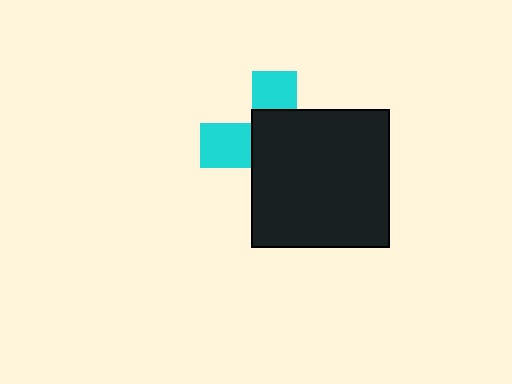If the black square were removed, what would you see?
You would see the complete cyan cross.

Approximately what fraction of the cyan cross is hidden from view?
Roughly 65% of the cyan cross is hidden behind the black square.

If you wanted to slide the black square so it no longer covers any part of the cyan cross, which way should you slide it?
Slide it toward the lower-right — that is the most direct way to separate the two shapes.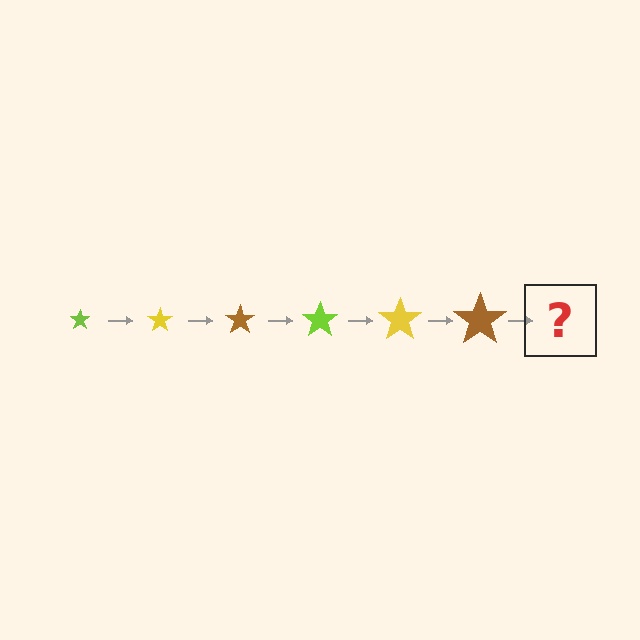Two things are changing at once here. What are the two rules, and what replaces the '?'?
The two rules are that the star grows larger each step and the color cycles through lime, yellow, and brown. The '?' should be a lime star, larger than the previous one.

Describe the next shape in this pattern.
It should be a lime star, larger than the previous one.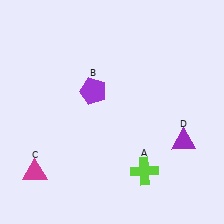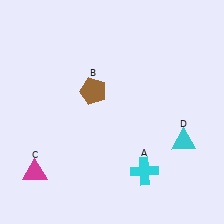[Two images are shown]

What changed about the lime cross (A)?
In Image 1, A is lime. In Image 2, it changed to cyan.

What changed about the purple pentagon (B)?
In Image 1, B is purple. In Image 2, it changed to brown.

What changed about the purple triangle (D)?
In Image 1, D is purple. In Image 2, it changed to cyan.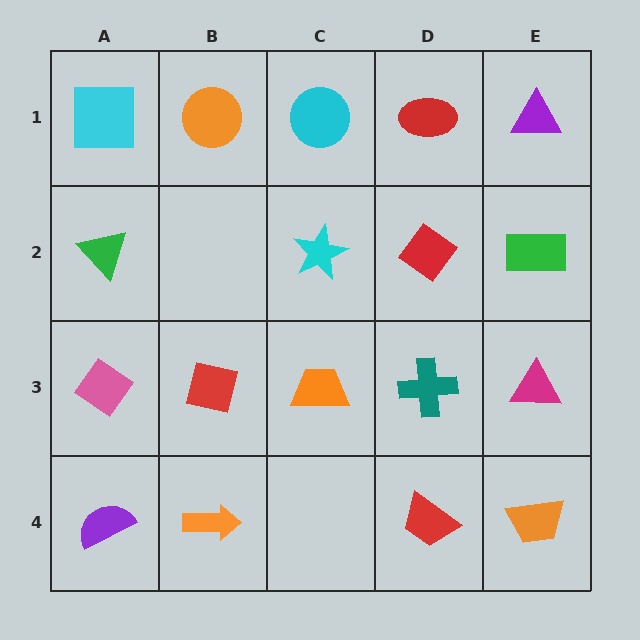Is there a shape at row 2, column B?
No, that cell is empty.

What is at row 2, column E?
A green rectangle.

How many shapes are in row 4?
4 shapes.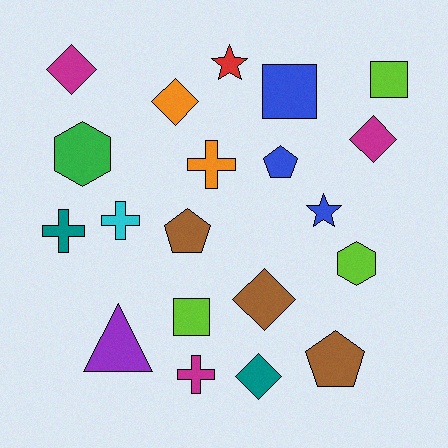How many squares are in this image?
There are 3 squares.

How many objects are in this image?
There are 20 objects.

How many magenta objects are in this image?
There are 3 magenta objects.